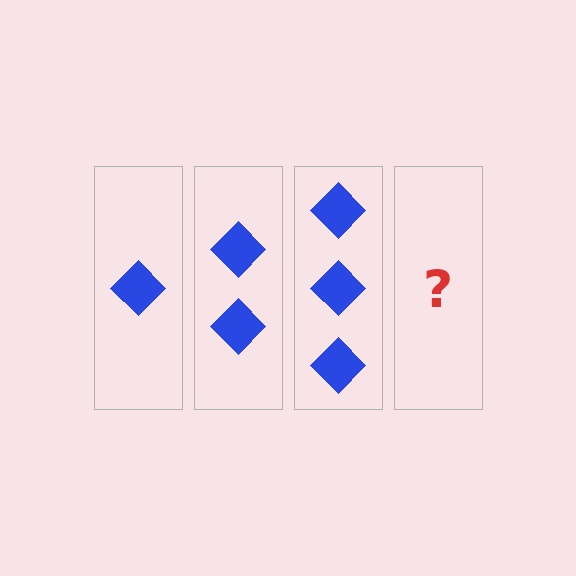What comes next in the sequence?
The next element should be 4 diamonds.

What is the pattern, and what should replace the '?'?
The pattern is that each step adds one more diamond. The '?' should be 4 diamonds.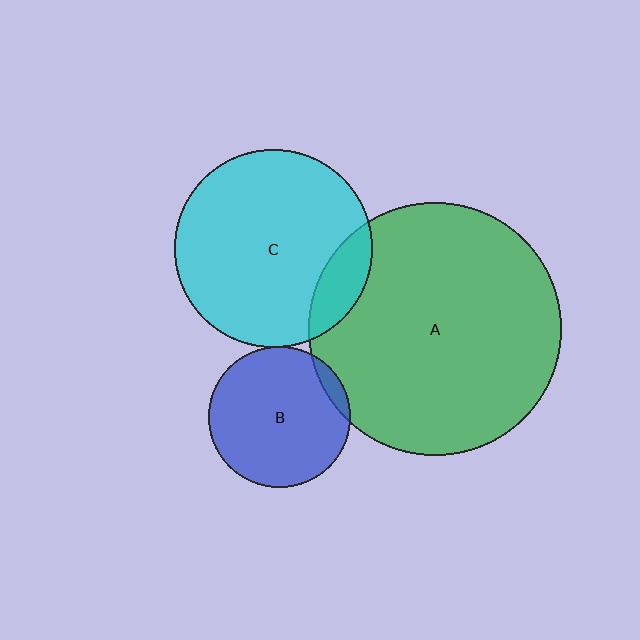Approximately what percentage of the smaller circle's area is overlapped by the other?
Approximately 5%.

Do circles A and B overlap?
Yes.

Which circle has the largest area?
Circle A (green).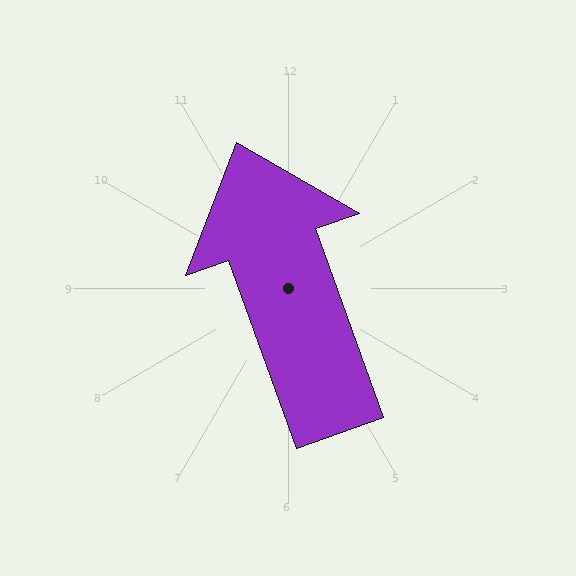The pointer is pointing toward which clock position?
Roughly 11 o'clock.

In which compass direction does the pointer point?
North.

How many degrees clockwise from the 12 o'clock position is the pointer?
Approximately 340 degrees.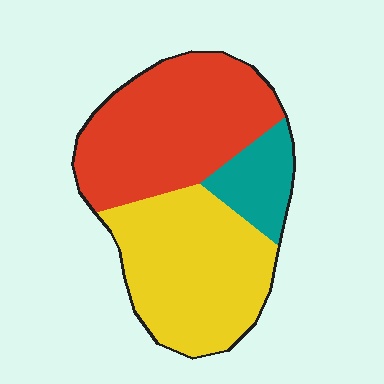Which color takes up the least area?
Teal, at roughly 15%.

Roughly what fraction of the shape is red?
Red covers around 45% of the shape.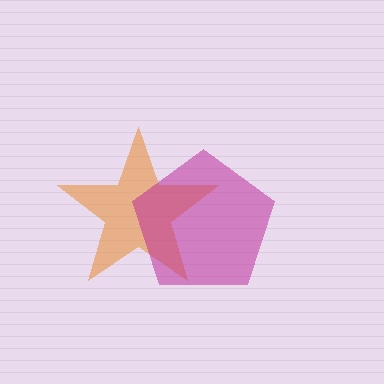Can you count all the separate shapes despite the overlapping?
Yes, there are 2 separate shapes.